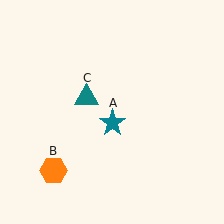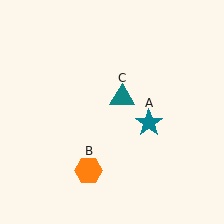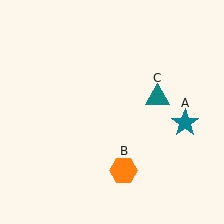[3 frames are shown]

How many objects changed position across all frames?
3 objects changed position: teal star (object A), orange hexagon (object B), teal triangle (object C).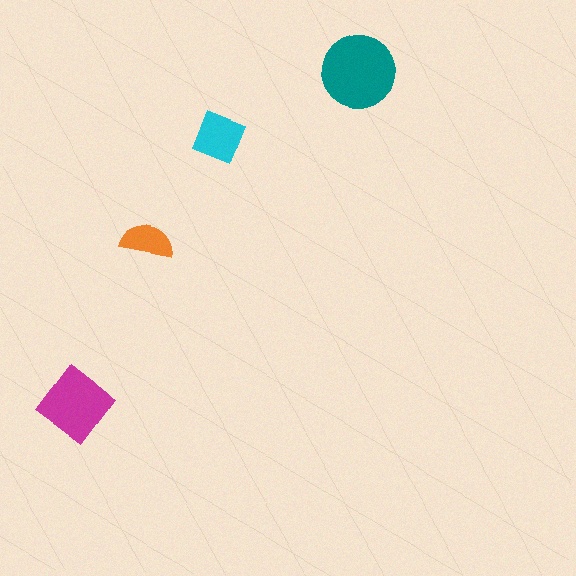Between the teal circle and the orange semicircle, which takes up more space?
The teal circle.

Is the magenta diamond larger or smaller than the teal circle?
Smaller.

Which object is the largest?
The teal circle.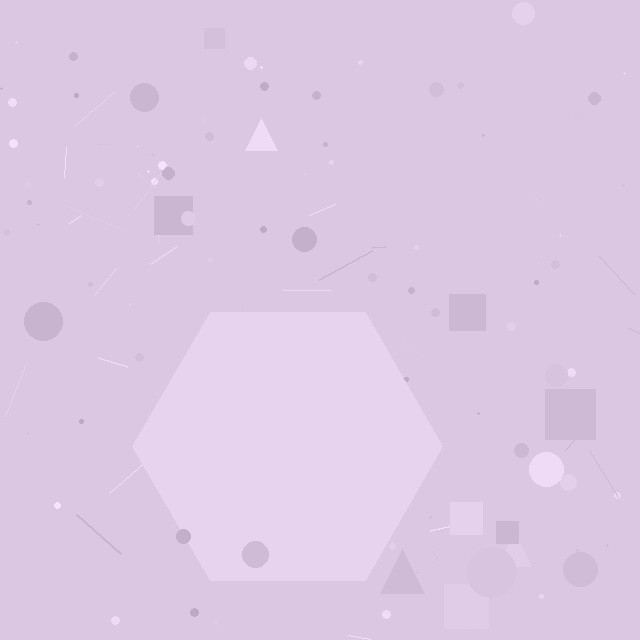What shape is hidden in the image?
A hexagon is hidden in the image.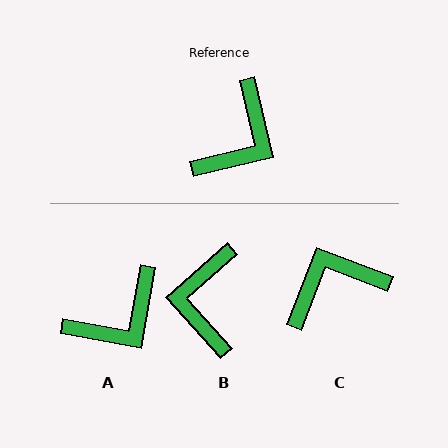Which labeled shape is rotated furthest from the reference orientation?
B, about 151 degrees away.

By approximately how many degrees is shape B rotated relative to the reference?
Approximately 151 degrees clockwise.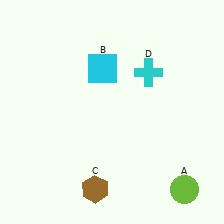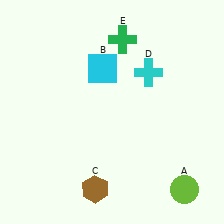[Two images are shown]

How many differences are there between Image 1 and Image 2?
There is 1 difference between the two images.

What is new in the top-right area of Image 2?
A green cross (E) was added in the top-right area of Image 2.